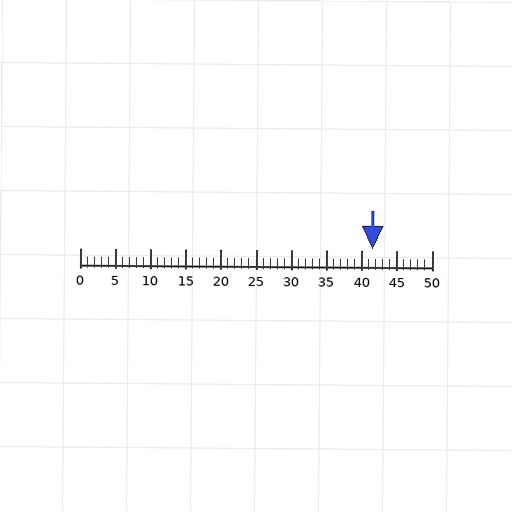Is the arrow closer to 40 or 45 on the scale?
The arrow is closer to 40.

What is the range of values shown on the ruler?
The ruler shows values from 0 to 50.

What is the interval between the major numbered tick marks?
The major tick marks are spaced 5 units apart.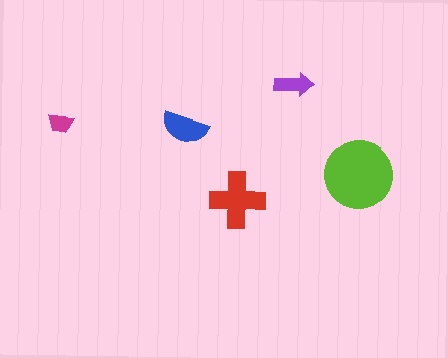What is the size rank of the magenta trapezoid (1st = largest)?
5th.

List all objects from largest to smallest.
The lime circle, the red cross, the blue semicircle, the purple arrow, the magenta trapezoid.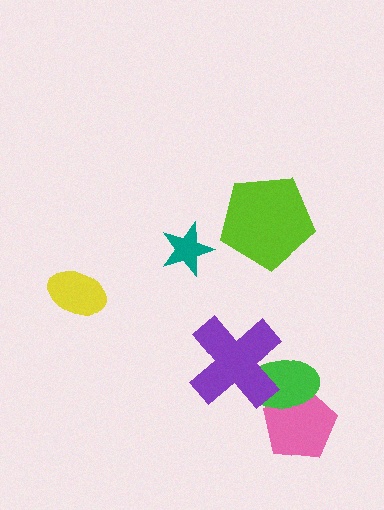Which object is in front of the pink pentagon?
The green ellipse is in front of the pink pentagon.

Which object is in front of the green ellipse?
The purple cross is in front of the green ellipse.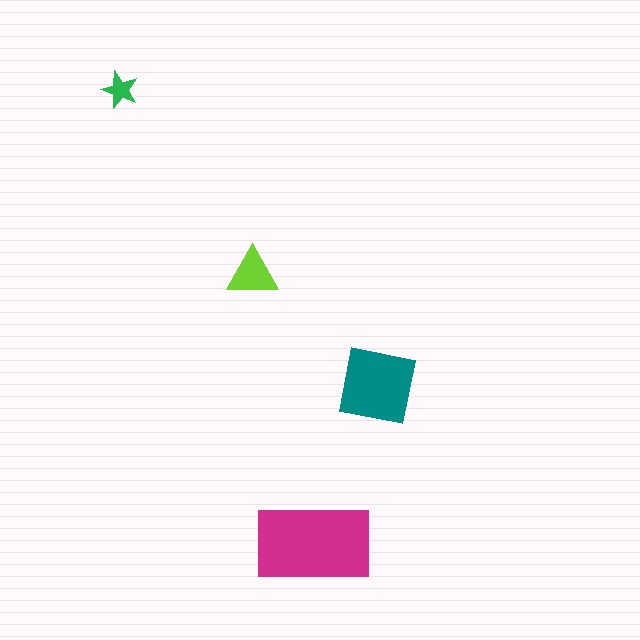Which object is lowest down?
The magenta rectangle is bottommost.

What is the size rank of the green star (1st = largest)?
4th.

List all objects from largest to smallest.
The magenta rectangle, the teal square, the lime triangle, the green star.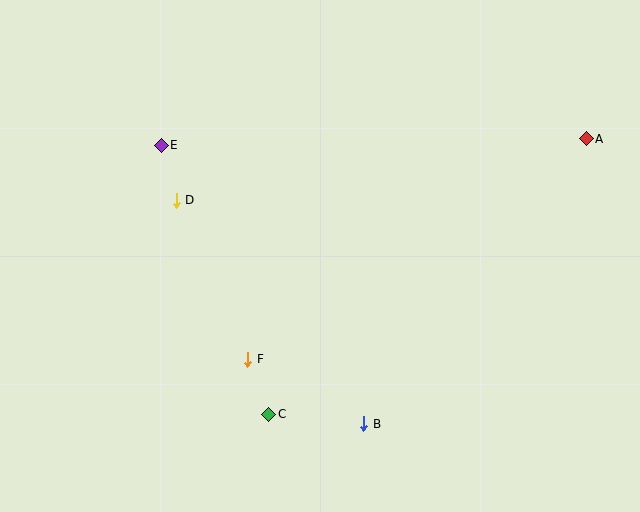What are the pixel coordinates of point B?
Point B is at (364, 424).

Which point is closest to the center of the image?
Point F at (248, 359) is closest to the center.